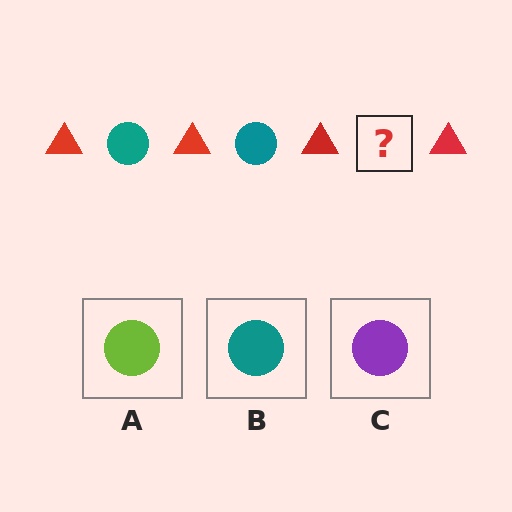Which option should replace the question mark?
Option B.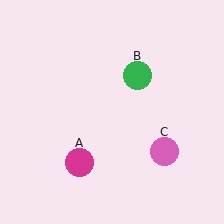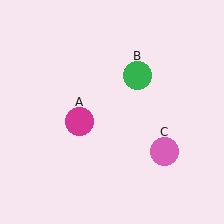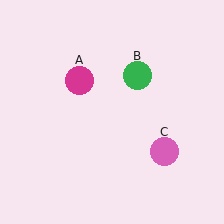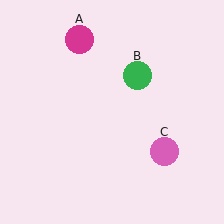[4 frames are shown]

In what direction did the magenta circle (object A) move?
The magenta circle (object A) moved up.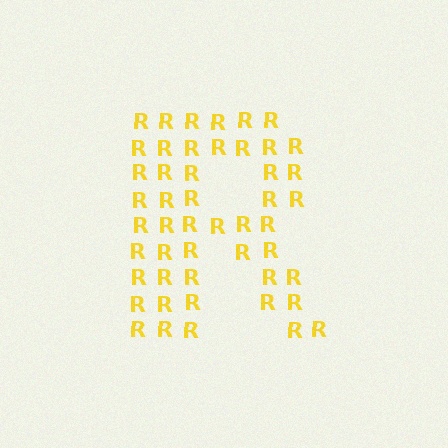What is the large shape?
The large shape is the letter R.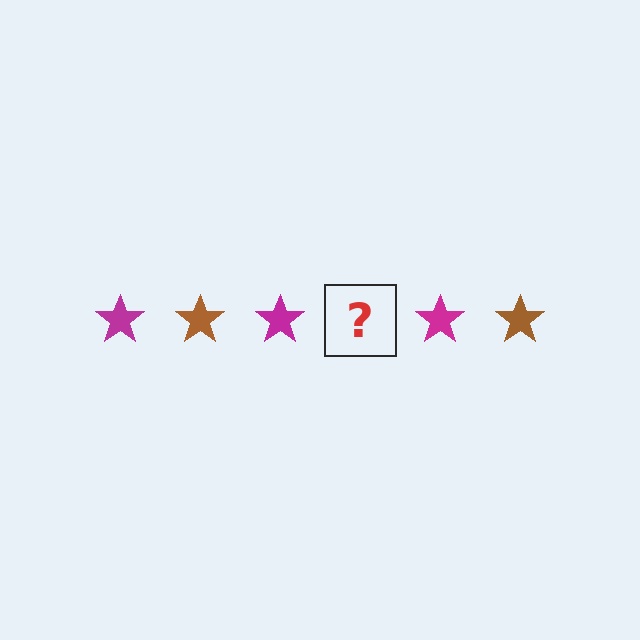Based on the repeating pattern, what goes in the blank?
The blank should be a brown star.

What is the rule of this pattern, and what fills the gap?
The rule is that the pattern cycles through magenta, brown stars. The gap should be filled with a brown star.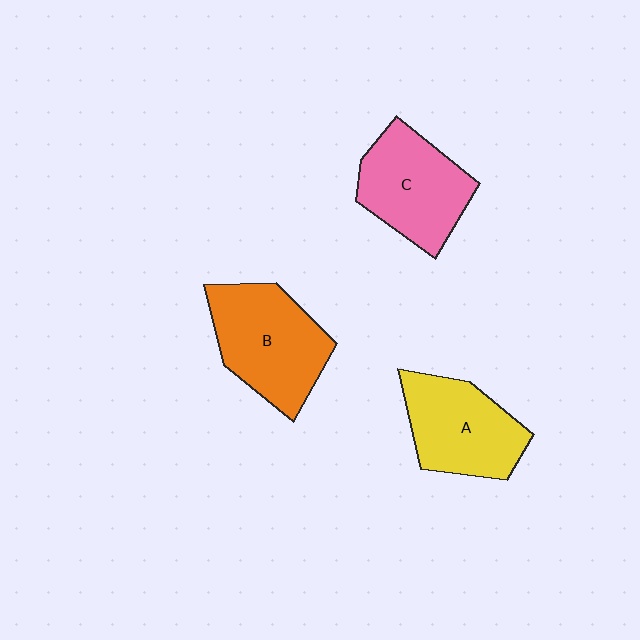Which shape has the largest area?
Shape B (orange).